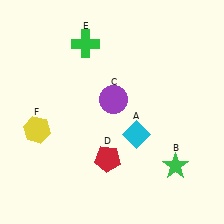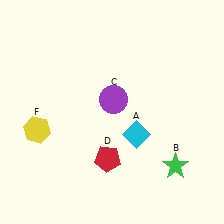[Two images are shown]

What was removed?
The green cross (E) was removed in Image 2.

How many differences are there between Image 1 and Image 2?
There is 1 difference between the two images.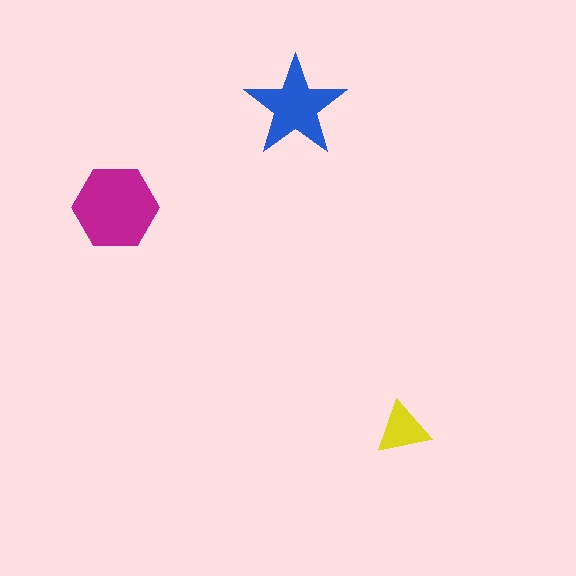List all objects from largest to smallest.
The magenta hexagon, the blue star, the yellow triangle.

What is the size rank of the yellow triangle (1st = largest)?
3rd.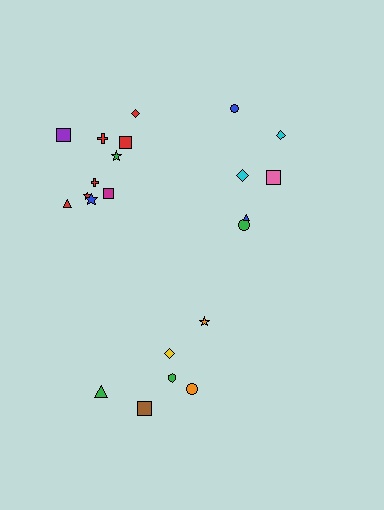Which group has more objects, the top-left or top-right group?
The top-left group.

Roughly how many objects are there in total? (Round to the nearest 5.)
Roughly 20 objects in total.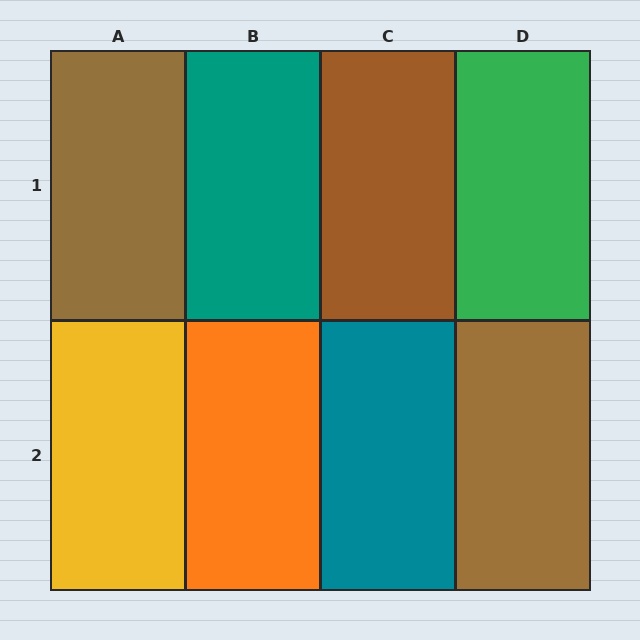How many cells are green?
1 cell is green.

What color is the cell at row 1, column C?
Brown.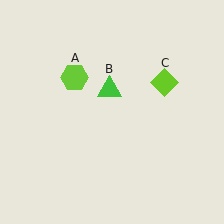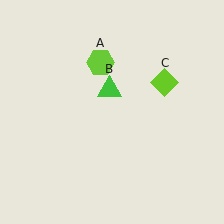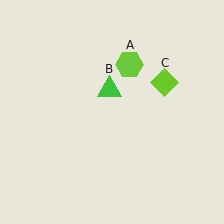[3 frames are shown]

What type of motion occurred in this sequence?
The lime hexagon (object A) rotated clockwise around the center of the scene.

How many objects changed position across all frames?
1 object changed position: lime hexagon (object A).